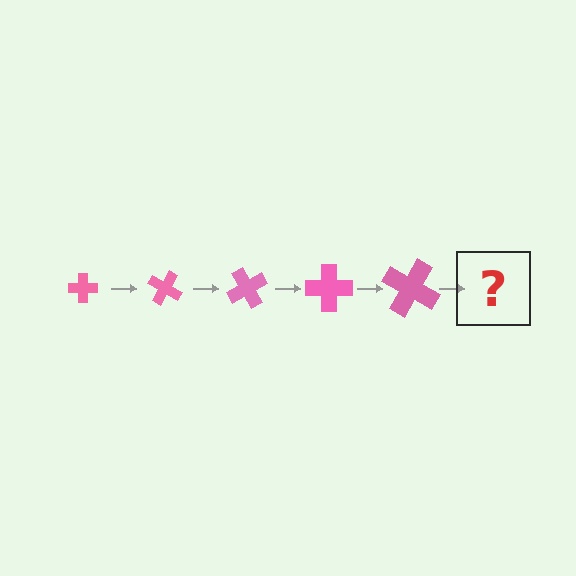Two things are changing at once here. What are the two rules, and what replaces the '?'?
The two rules are that the cross grows larger each step and it rotates 30 degrees each step. The '?' should be a cross, larger than the previous one and rotated 150 degrees from the start.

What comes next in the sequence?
The next element should be a cross, larger than the previous one and rotated 150 degrees from the start.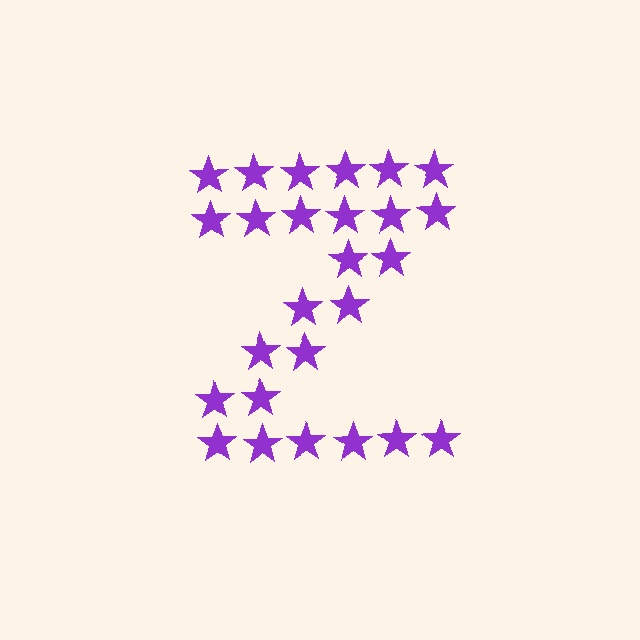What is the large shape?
The large shape is the letter Z.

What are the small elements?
The small elements are stars.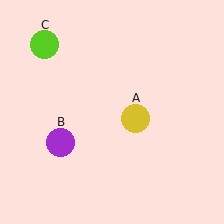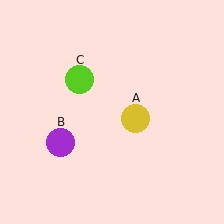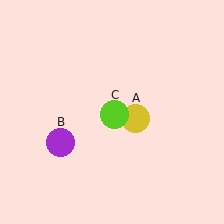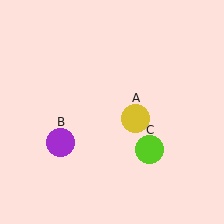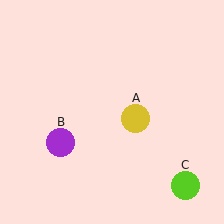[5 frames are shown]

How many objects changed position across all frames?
1 object changed position: lime circle (object C).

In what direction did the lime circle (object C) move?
The lime circle (object C) moved down and to the right.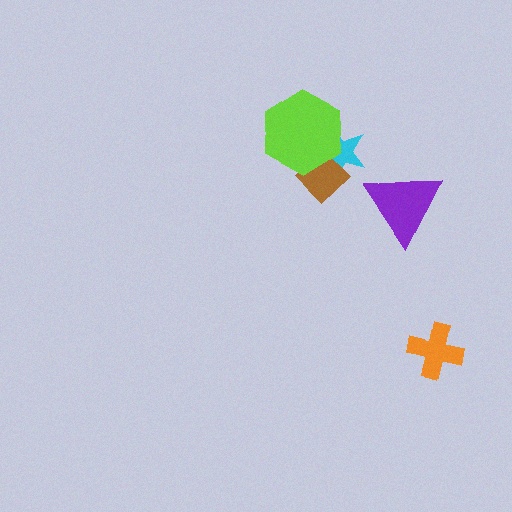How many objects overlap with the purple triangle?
0 objects overlap with the purple triangle.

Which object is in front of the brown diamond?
The lime hexagon is in front of the brown diamond.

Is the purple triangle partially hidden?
No, no other shape covers it.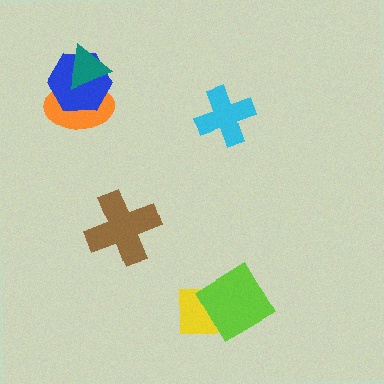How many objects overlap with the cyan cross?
0 objects overlap with the cyan cross.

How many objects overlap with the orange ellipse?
2 objects overlap with the orange ellipse.